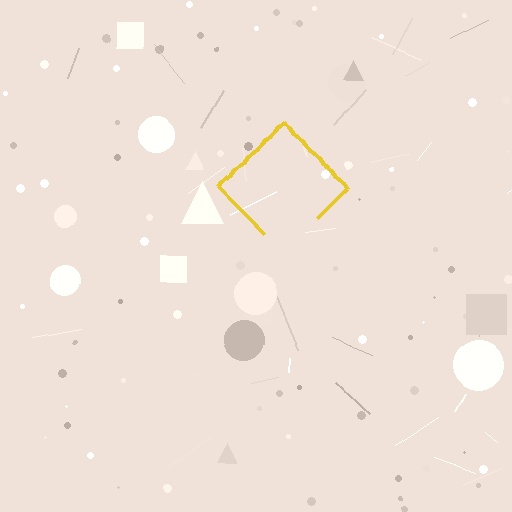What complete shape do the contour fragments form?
The contour fragments form a diamond.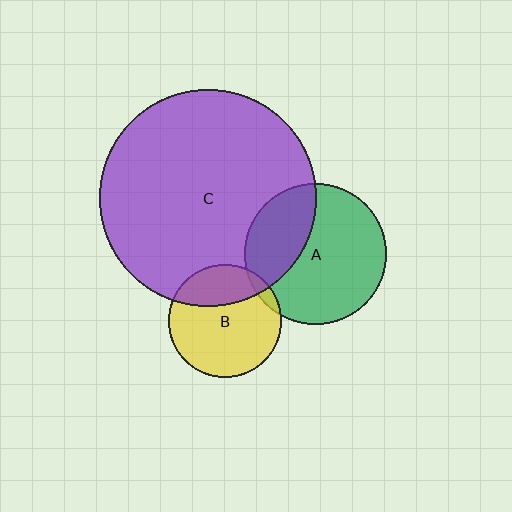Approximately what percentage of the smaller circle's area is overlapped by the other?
Approximately 35%.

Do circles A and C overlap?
Yes.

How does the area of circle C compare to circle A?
Approximately 2.4 times.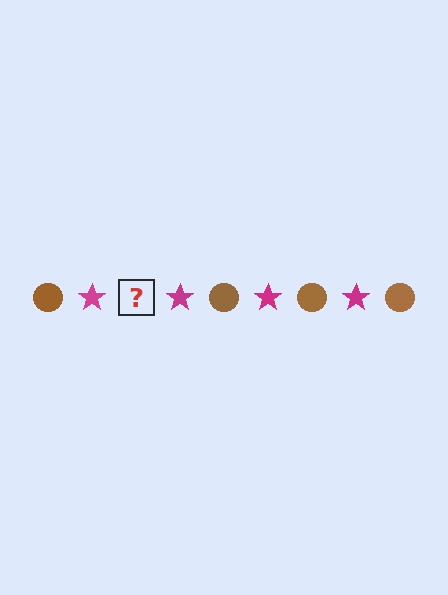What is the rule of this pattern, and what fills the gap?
The rule is that the pattern alternates between brown circle and magenta star. The gap should be filled with a brown circle.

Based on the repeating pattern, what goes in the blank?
The blank should be a brown circle.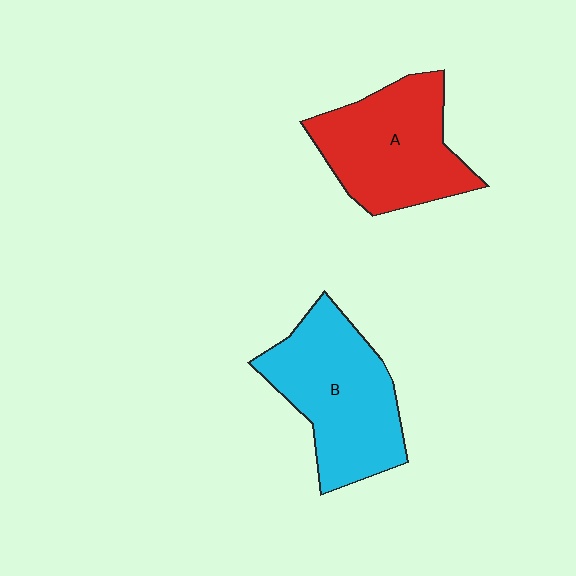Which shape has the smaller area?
Shape A (red).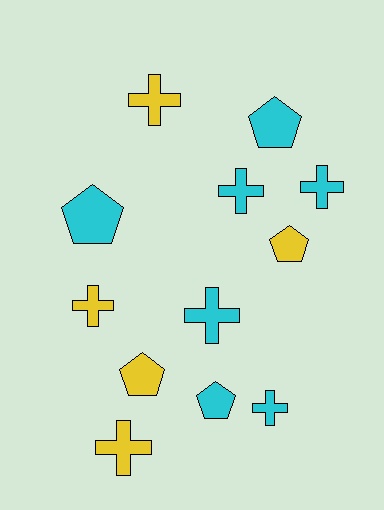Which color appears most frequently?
Cyan, with 7 objects.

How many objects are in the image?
There are 12 objects.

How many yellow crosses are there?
There are 3 yellow crosses.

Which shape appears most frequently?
Cross, with 7 objects.